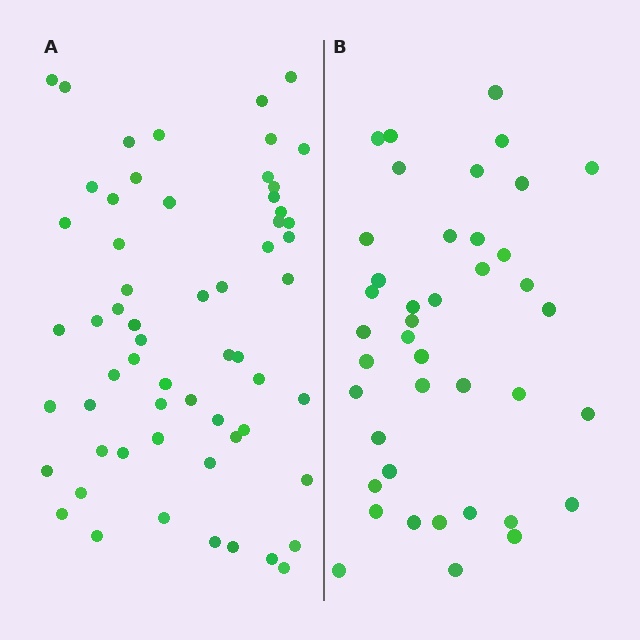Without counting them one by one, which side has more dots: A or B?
Region A (the left region) has more dots.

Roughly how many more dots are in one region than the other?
Region A has approximately 20 more dots than region B.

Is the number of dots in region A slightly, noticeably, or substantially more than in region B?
Region A has substantially more. The ratio is roughly 1.5 to 1.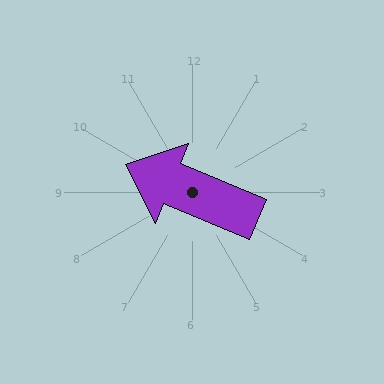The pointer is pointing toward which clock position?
Roughly 10 o'clock.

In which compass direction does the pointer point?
Northwest.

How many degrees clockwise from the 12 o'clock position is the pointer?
Approximately 293 degrees.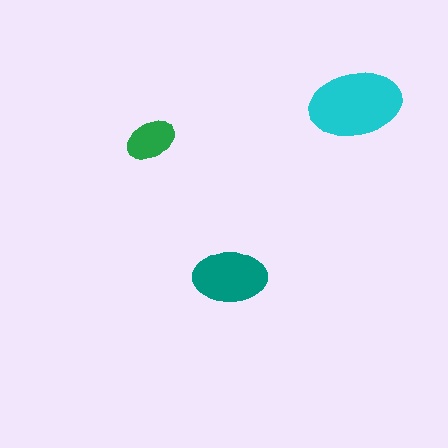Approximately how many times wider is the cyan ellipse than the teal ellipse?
About 1.5 times wider.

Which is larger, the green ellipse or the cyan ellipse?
The cyan one.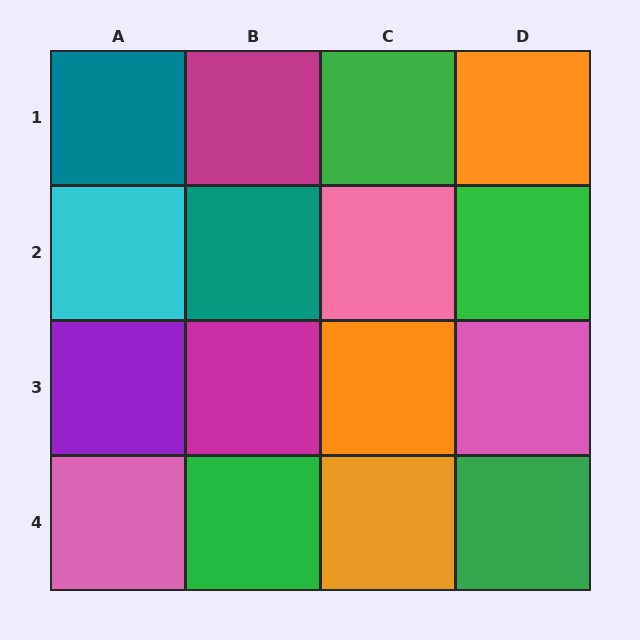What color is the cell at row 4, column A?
Pink.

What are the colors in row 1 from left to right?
Teal, magenta, green, orange.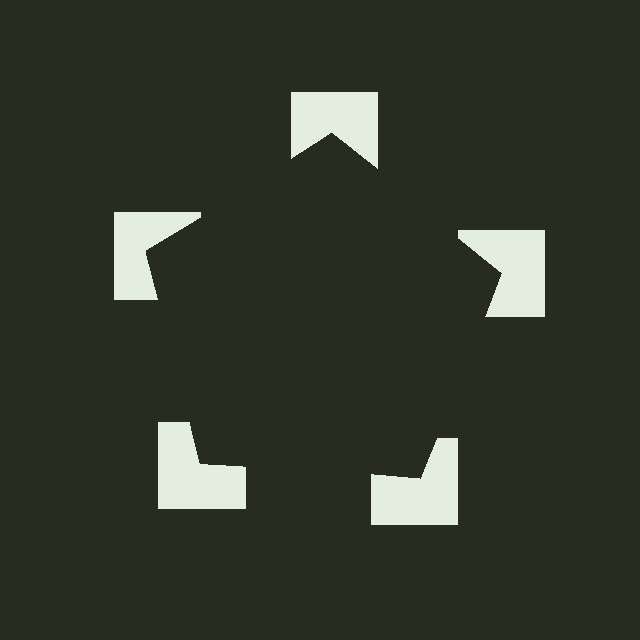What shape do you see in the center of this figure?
An illusory pentagon — its edges are inferred from the aligned wedge cuts in the notched squares, not physically drawn.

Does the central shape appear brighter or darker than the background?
It typically appears slightly darker than the background, even though no actual brightness change is drawn.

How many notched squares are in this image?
There are 5 — one at each vertex of the illusory pentagon.